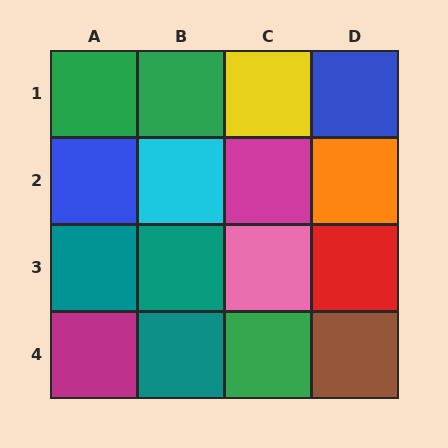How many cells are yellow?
1 cell is yellow.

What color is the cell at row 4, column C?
Green.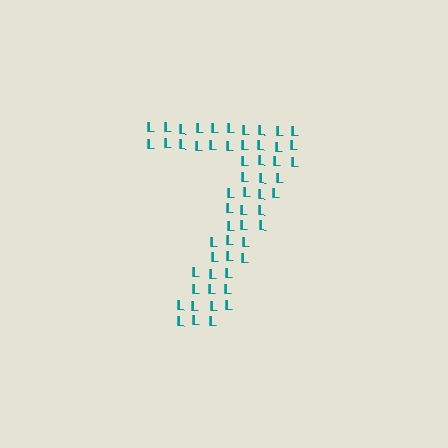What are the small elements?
The small elements are letter L's.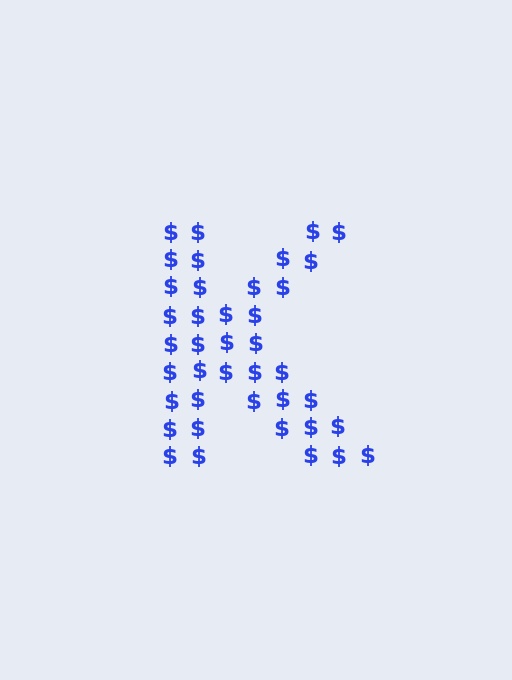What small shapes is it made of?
It is made of small dollar signs.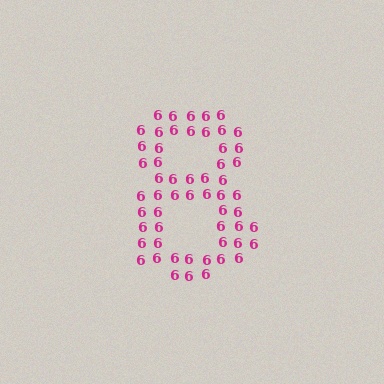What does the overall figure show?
The overall figure shows the digit 8.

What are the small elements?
The small elements are digit 6's.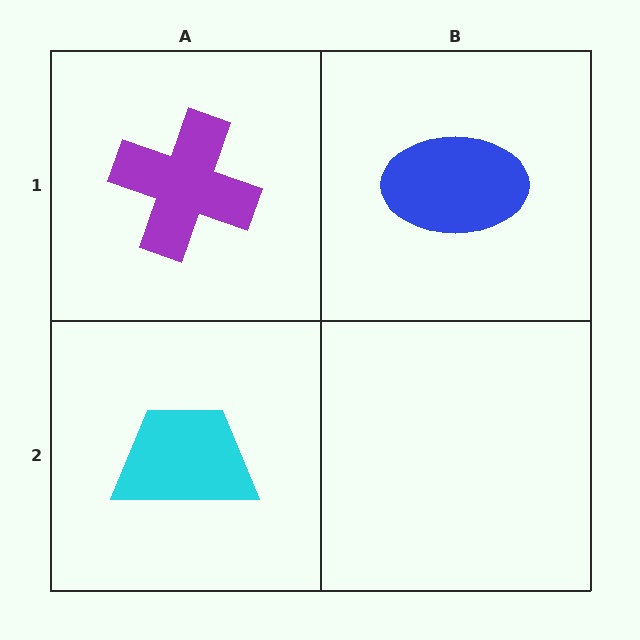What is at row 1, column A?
A purple cross.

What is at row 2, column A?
A cyan trapezoid.